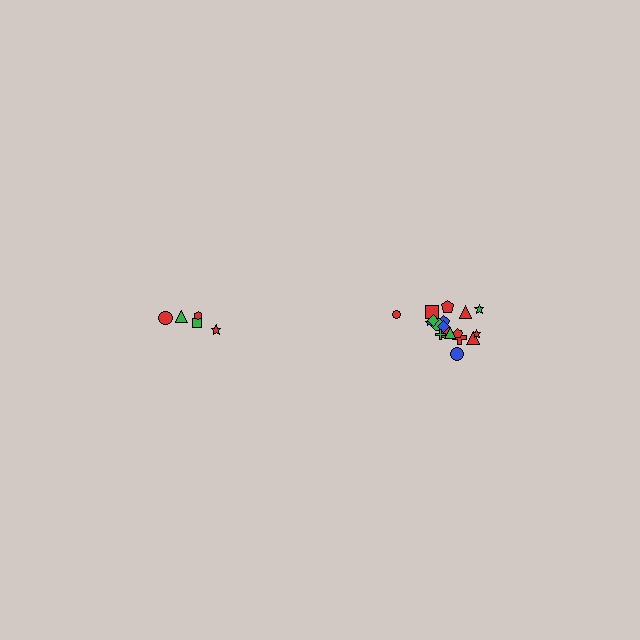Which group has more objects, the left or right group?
The right group.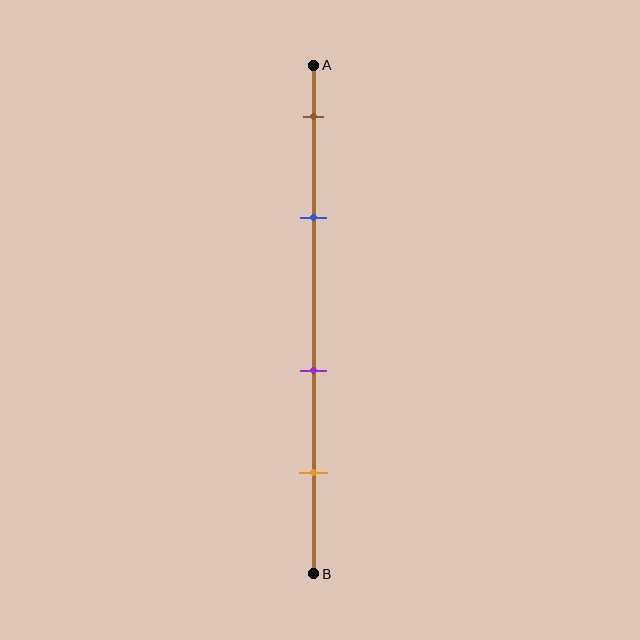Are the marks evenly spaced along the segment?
No, the marks are not evenly spaced.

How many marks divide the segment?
There are 4 marks dividing the segment.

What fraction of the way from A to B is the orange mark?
The orange mark is approximately 80% (0.8) of the way from A to B.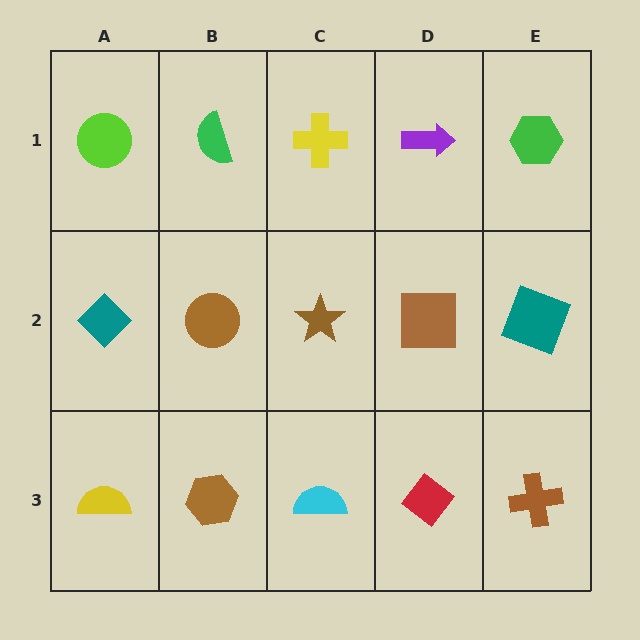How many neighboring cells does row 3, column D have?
3.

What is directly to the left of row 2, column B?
A teal diamond.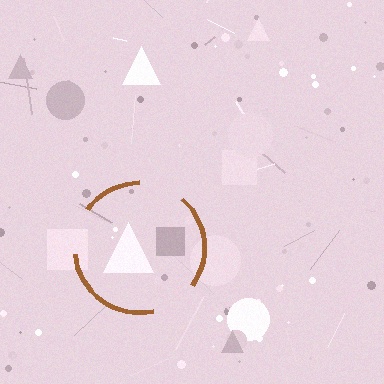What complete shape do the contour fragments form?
The contour fragments form a circle.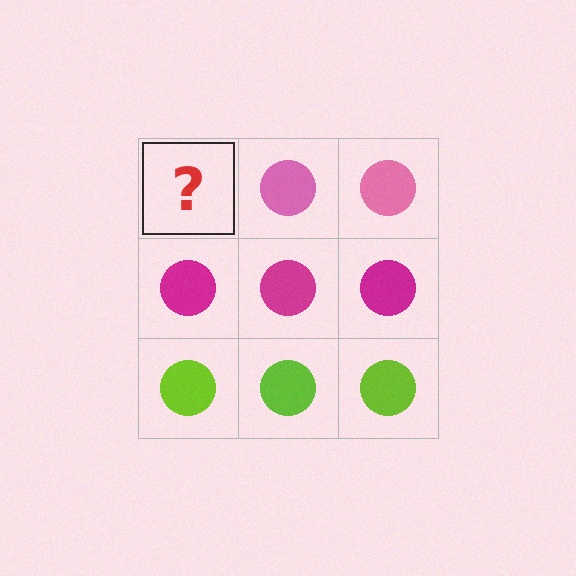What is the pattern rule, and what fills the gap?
The rule is that each row has a consistent color. The gap should be filled with a pink circle.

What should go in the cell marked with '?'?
The missing cell should contain a pink circle.